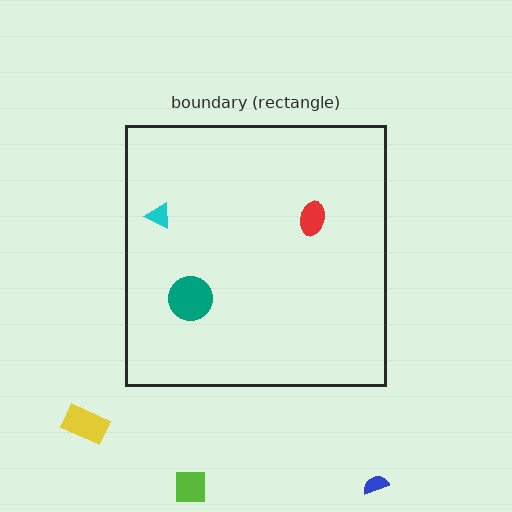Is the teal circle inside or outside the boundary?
Inside.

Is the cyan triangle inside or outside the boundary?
Inside.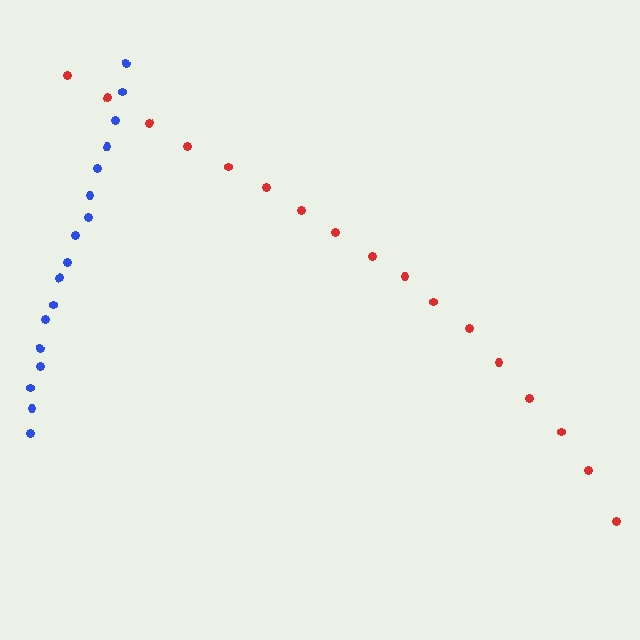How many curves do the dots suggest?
There are 2 distinct paths.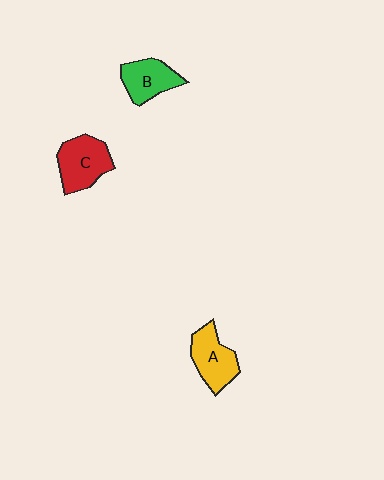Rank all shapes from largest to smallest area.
From largest to smallest: C (red), A (yellow), B (green).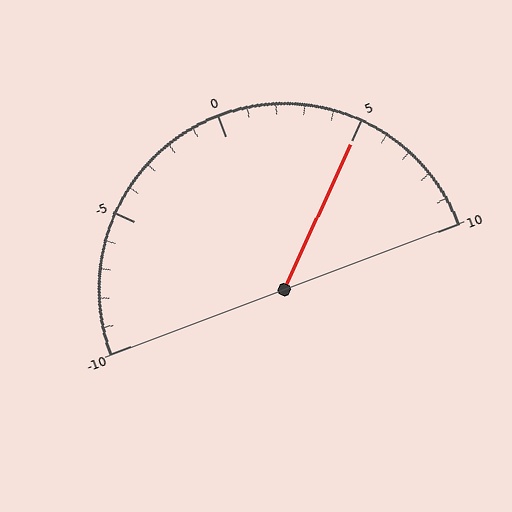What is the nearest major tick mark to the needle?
The nearest major tick mark is 5.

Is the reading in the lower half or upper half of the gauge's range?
The reading is in the upper half of the range (-10 to 10).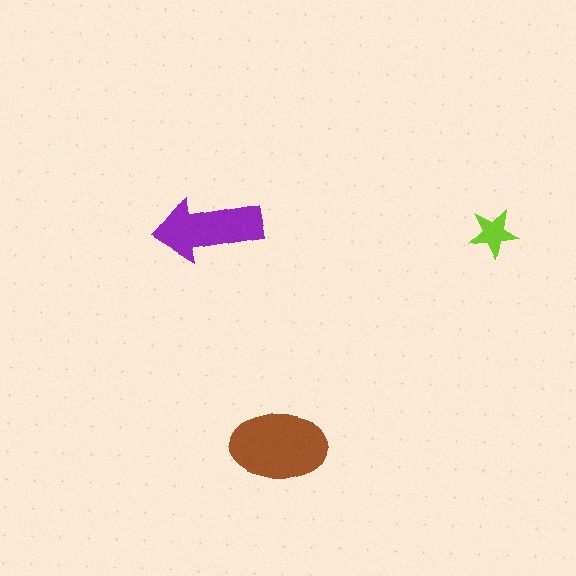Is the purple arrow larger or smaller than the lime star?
Larger.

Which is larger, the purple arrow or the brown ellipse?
The brown ellipse.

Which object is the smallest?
The lime star.